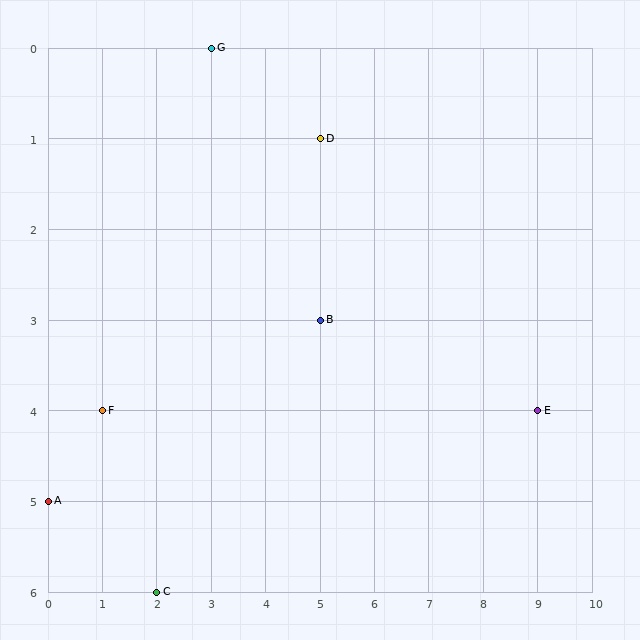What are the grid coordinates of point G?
Point G is at grid coordinates (3, 0).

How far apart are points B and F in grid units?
Points B and F are 4 columns and 1 row apart (about 4.1 grid units diagonally).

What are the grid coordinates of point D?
Point D is at grid coordinates (5, 1).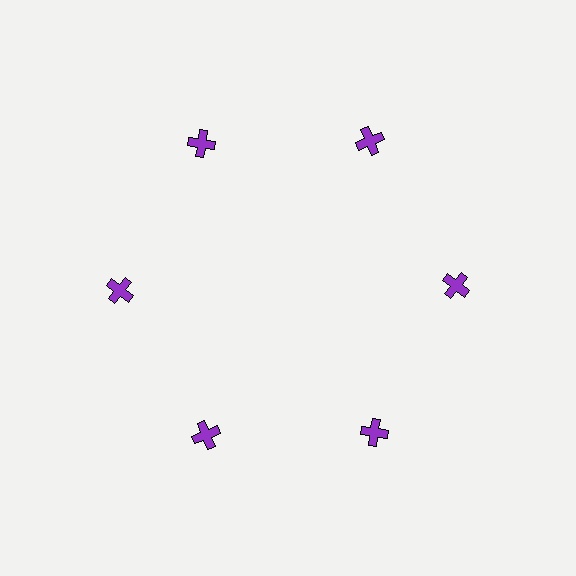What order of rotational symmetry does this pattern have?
This pattern has 6-fold rotational symmetry.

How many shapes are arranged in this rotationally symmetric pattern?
There are 6 shapes, arranged in 6 groups of 1.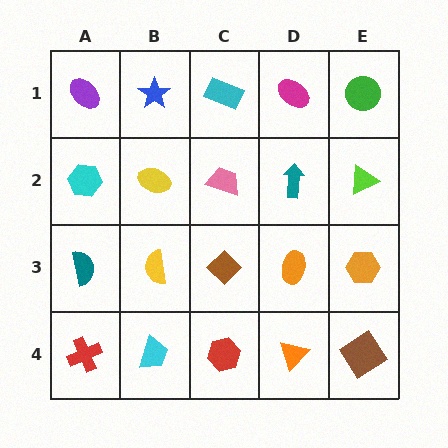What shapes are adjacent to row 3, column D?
A teal arrow (row 2, column D), an orange triangle (row 4, column D), a brown diamond (row 3, column C), an orange hexagon (row 3, column E).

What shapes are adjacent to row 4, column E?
An orange hexagon (row 3, column E), an orange triangle (row 4, column D).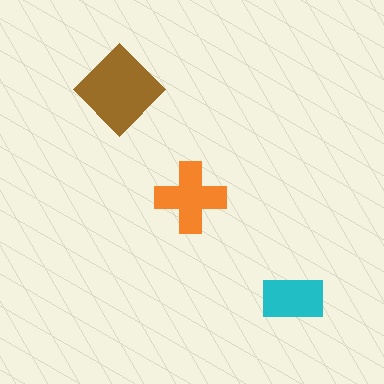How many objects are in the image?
There are 3 objects in the image.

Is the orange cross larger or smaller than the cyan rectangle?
Larger.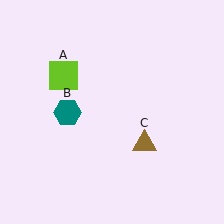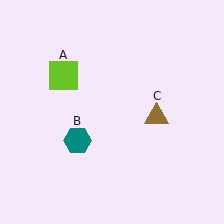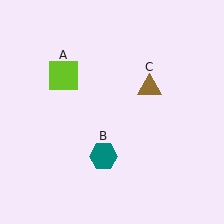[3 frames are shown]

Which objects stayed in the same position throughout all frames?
Lime square (object A) remained stationary.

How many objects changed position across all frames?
2 objects changed position: teal hexagon (object B), brown triangle (object C).